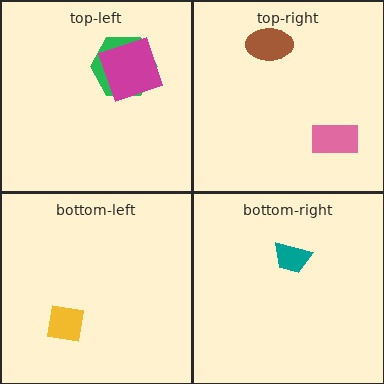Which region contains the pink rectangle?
The top-right region.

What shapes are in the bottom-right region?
The teal trapezoid.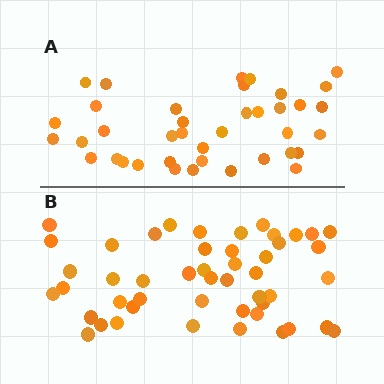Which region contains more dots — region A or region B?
Region B (the bottom region) has more dots.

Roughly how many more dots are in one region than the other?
Region B has roughly 8 or so more dots than region A.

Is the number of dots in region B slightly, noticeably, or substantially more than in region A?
Region B has only slightly more — the two regions are fairly close. The ratio is roughly 1.2 to 1.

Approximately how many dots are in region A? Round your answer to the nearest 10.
About 40 dots. (The exact count is 39, which rounds to 40.)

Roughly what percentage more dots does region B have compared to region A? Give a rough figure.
About 25% more.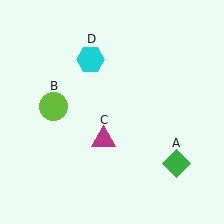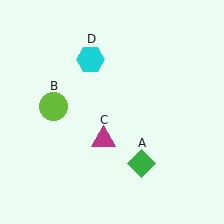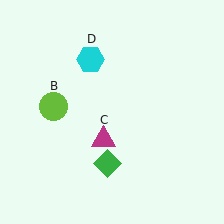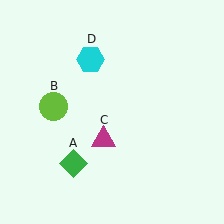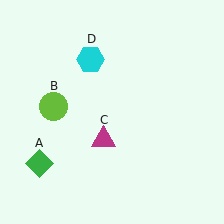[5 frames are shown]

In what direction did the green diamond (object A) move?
The green diamond (object A) moved left.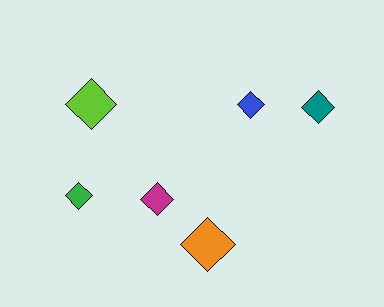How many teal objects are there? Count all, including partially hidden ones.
There is 1 teal object.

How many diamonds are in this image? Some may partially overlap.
There are 6 diamonds.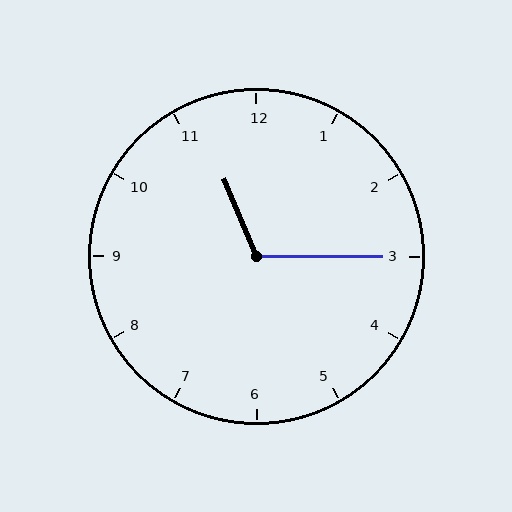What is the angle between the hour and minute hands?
Approximately 112 degrees.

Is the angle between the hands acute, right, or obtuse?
It is obtuse.